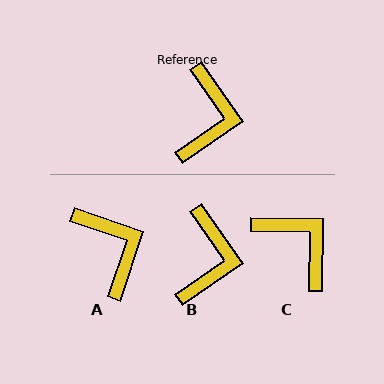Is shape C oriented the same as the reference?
No, it is off by about 54 degrees.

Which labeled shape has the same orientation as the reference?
B.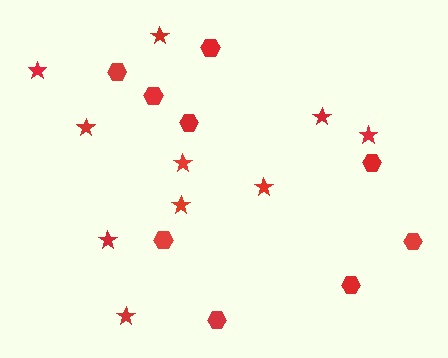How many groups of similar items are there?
There are 2 groups: one group of stars (10) and one group of hexagons (9).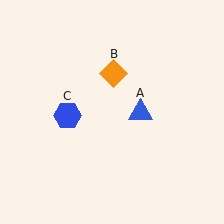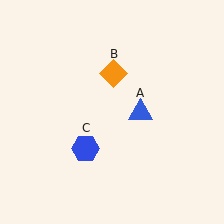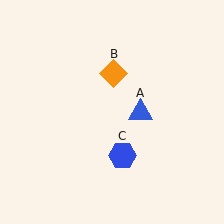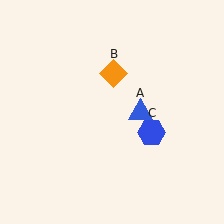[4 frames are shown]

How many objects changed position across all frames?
1 object changed position: blue hexagon (object C).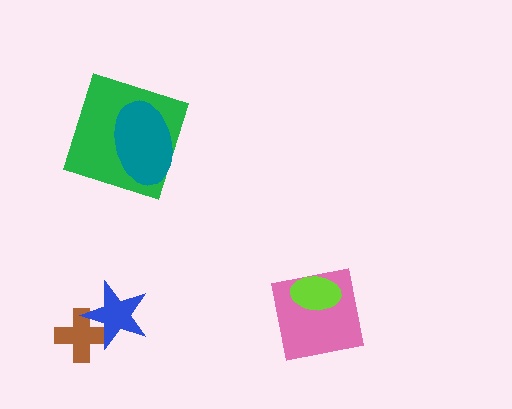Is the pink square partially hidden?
Yes, it is partially covered by another shape.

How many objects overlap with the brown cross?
1 object overlaps with the brown cross.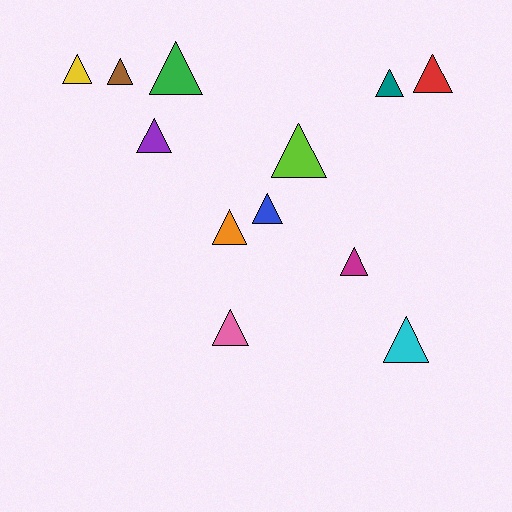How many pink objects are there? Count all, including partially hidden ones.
There is 1 pink object.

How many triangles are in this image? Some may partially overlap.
There are 12 triangles.